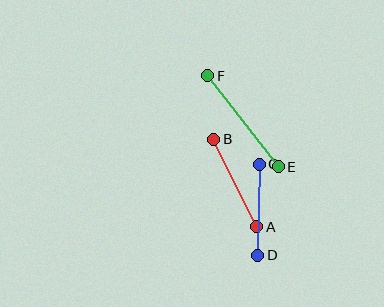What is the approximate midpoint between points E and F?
The midpoint is at approximately (243, 121) pixels.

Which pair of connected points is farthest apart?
Points E and F are farthest apart.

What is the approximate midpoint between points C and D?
The midpoint is at approximately (258, 210) pixels.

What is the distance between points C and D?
The distance is approximately 91 pixels.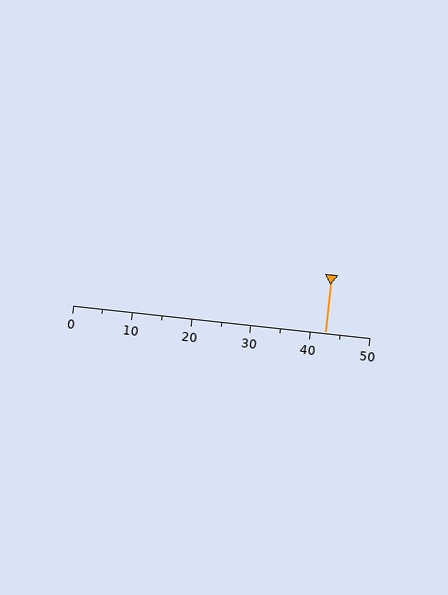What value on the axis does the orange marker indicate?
The marker indicates approximately 42.5.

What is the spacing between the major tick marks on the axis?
The major ticks are spaced 10 apart.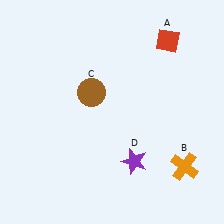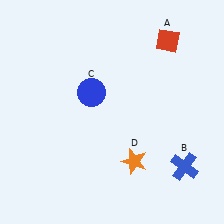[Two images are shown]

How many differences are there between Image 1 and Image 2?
There are 3 differences between the two images.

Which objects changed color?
B changed from orange to blue. C changed from brown to blue. D changed from purple to orange.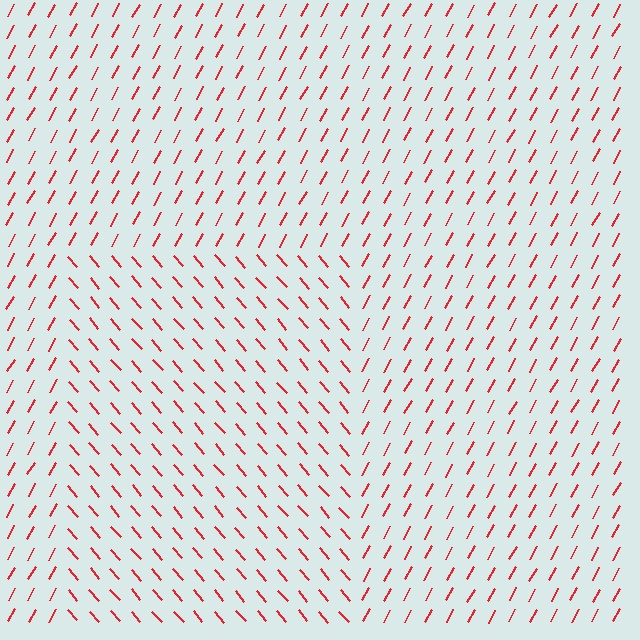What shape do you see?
I see a rectangle.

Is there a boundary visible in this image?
Yes, there is a texture boundary formed by a change in line orientation.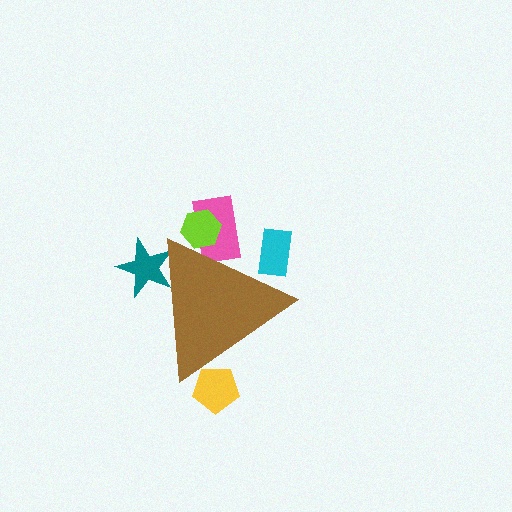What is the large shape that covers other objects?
A brown triangle.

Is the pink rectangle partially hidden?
Yes, the pink rectangle is partially hidden behind the brown triangle.